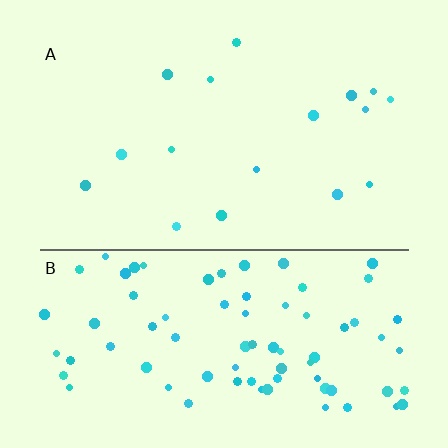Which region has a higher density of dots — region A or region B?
B (the bottom).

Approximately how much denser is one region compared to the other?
Approximately 4.9× — region B over region A.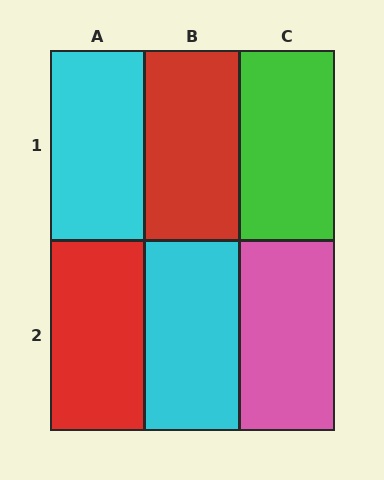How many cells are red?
2 cells are red.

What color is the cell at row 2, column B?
Cyan.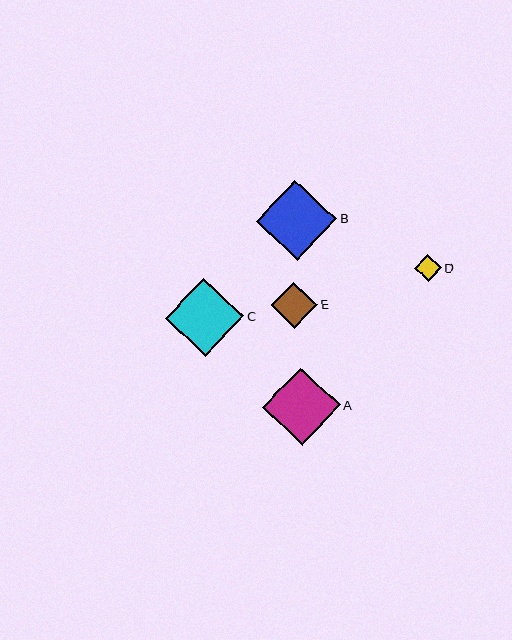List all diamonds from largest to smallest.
From largest to smallest: B, C, A, E, D.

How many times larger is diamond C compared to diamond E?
Diamond C is approximately 1.7 times the size of diamond E.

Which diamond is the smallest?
Diamond D is the smallest with a size of approximately 27 pixels.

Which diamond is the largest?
Diamond B is the largest with a size of approximately 80 pixels.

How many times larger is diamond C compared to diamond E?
Diamond C is approximately 1.7 times the size of diamond E.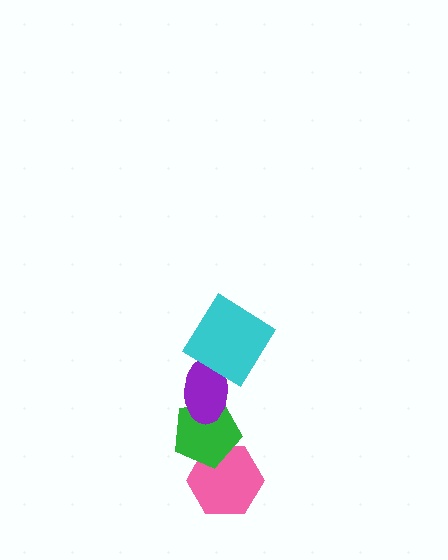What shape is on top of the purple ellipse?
The cyan diamond is on top of the purple ellipse.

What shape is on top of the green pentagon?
The purple ellipse is on top of the green pentagon.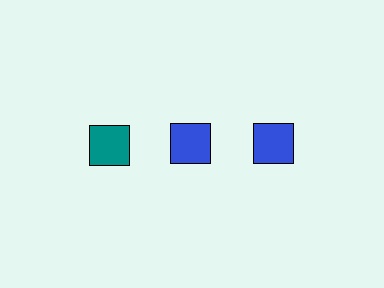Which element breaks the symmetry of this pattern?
The teal square in the top row, leftmost column breaks the symmetry. All other shapes are blue squares.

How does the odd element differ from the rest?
It has a different color: teal instead of blue.